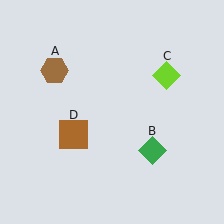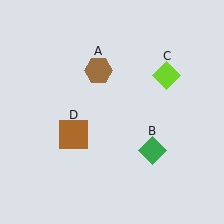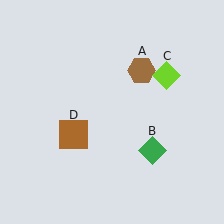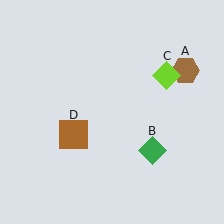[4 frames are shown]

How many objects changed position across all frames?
1 object changed position: brown hexagon (object A).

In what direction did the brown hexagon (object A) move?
The brown hexagon (object A) moved right.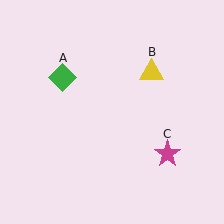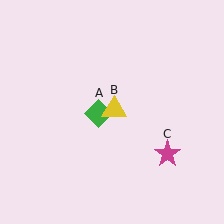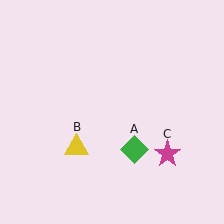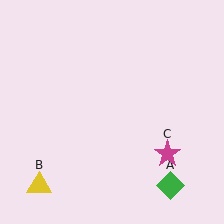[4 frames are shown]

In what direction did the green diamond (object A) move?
The green diamond (object A) moved down and to the right.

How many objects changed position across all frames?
2 objects changed position: green diamond (object A), yellow triangle (object B).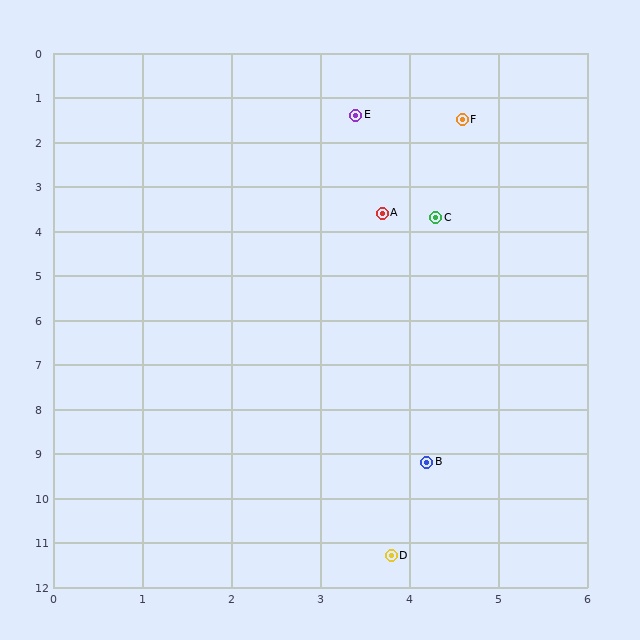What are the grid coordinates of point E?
Point E is at approximately (3.4, 1.4).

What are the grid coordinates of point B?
Point B is at approximately (4.2, 9.2).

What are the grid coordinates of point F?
Point F is at approximately (4.6, 1.5).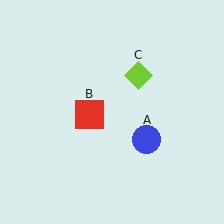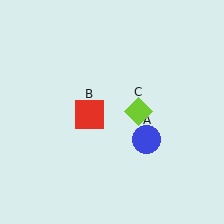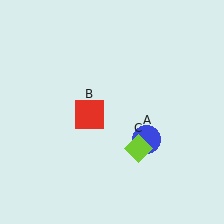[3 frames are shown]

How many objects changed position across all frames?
1 object changed position: lime diamond (object C).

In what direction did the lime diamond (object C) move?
The lime diamond (object C) moved down.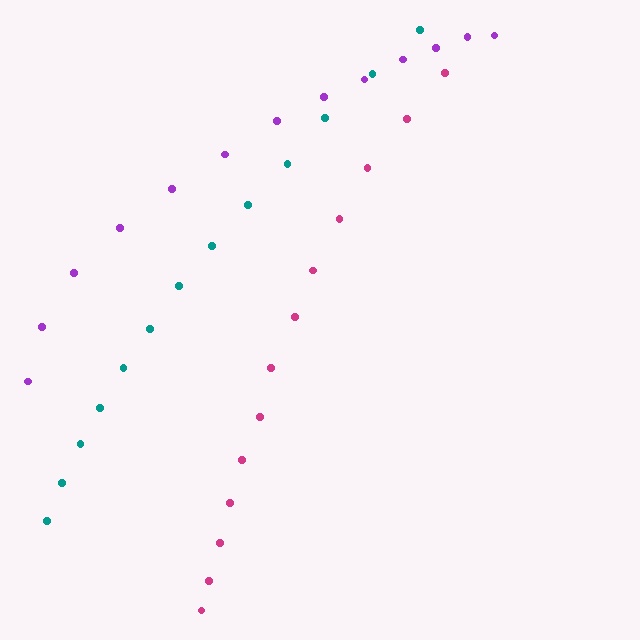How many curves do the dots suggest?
There are 3 distinct paths.